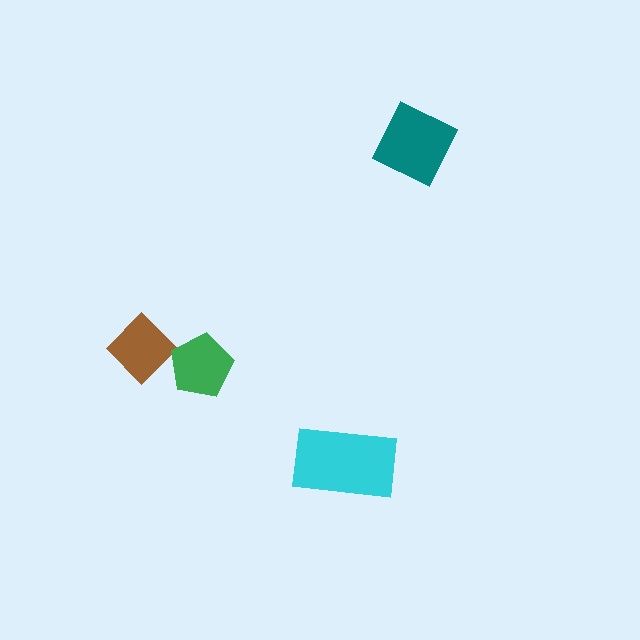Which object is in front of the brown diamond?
The green pentagon is in front of the brown diamond.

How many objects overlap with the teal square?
0 objects overlap with the teal square.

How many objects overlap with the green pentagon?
1 object overlaps with the green pentagon.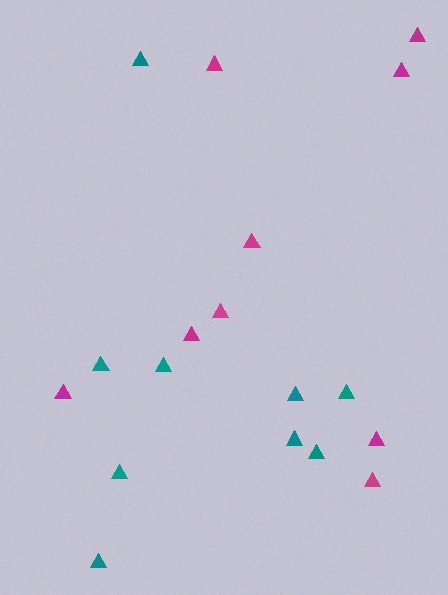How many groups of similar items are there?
There are 2 groups: one group of magenta triangles (9) and one group of teal triangles (9).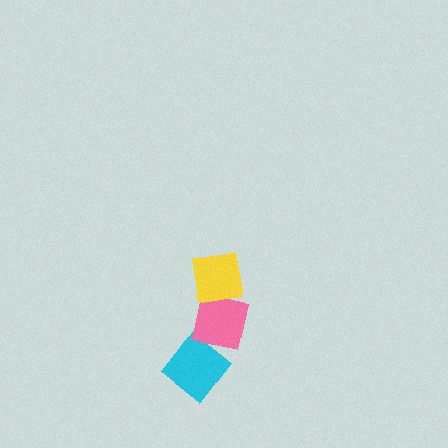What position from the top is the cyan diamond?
The cyan diamond is 3rd from the top.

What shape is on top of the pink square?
The yellow square is on top of the pink square.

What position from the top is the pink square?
The pink square is 2nd from the top.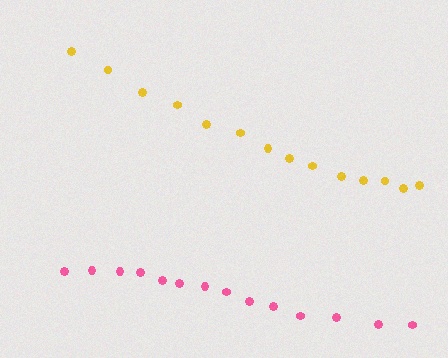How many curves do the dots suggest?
There are 2 distinct paths.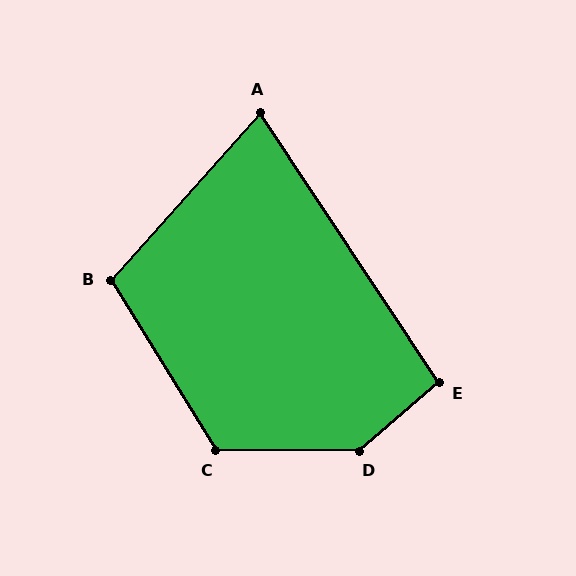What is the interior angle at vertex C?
Approximately 122 degrees (obtuse).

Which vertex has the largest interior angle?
D, at approximately 139 degrees.